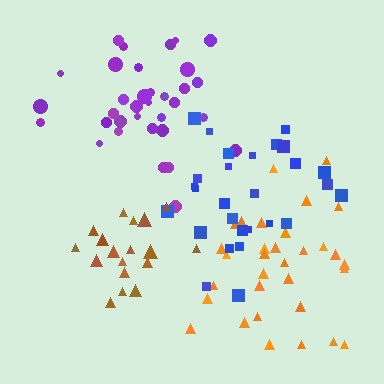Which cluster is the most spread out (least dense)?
Orange.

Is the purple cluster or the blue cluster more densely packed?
Purple.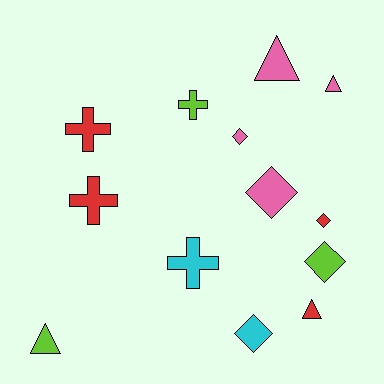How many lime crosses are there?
There is 1 lime cross.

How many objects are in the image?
There are 13 objects.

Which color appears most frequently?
Pink, with 4 objects.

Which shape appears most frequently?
Diamond, with 5 objects.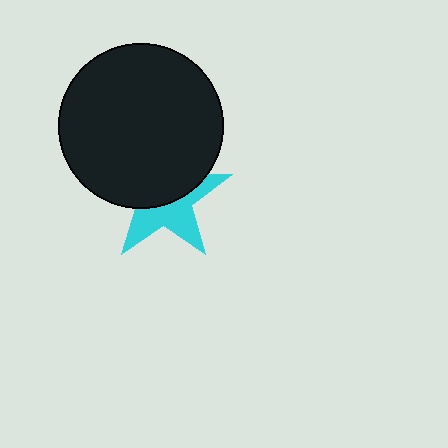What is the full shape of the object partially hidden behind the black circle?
The partially hidden object is a cyan star.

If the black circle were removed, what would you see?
You would see the complete cyan star.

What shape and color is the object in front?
The object in front is a black circle.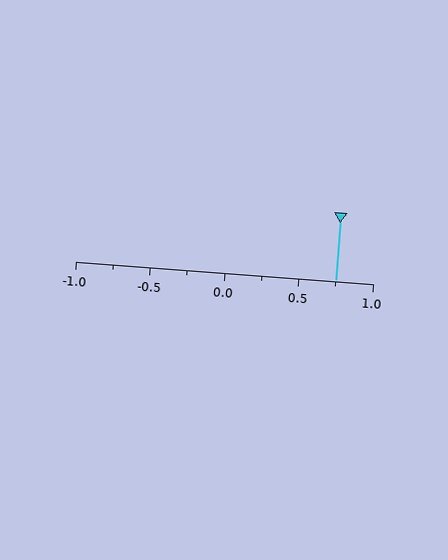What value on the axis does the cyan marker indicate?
The marker indicates approximately 0.75.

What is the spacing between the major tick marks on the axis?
The major ticks are spaced 0.5 apart.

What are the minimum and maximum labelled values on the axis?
The axis runs from -1.0 to 1.0.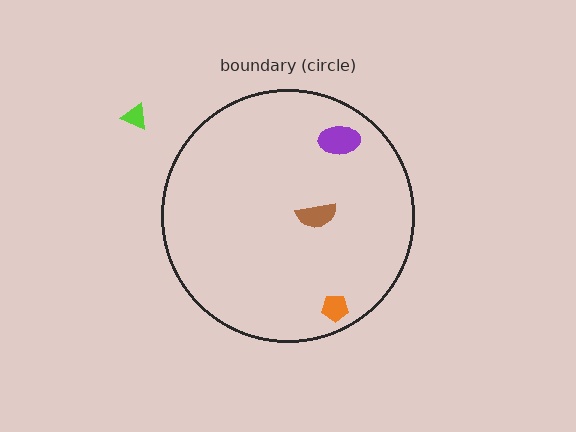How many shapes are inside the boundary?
3 inside, 1 outside.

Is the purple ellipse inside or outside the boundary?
Inside.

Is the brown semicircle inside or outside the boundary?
Inside.